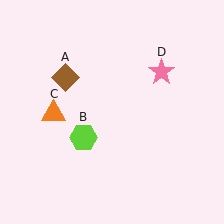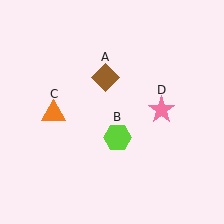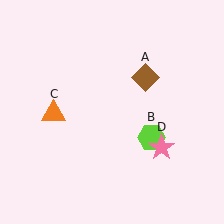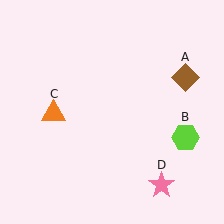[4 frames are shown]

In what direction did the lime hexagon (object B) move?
The lime hexagon (object B) moved right.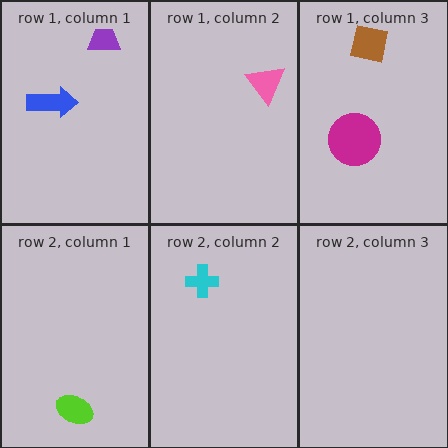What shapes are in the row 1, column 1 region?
The blue arrow, the purple trapezoid.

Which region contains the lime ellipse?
The row 2, column 1 region.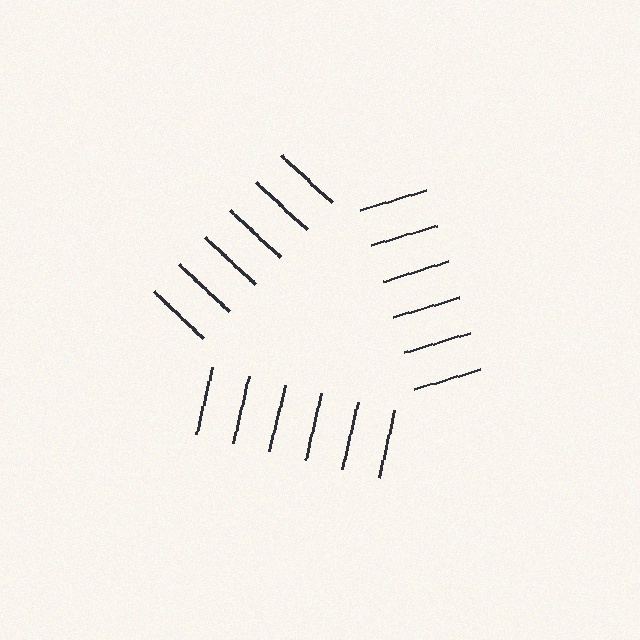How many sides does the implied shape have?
3 sides — the line-ends trace a triangle.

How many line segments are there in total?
18 — 6 along each of the 3 edges.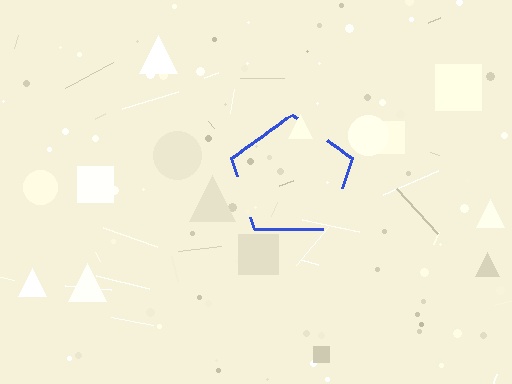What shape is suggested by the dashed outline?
The dashed outline suggests a pentagon.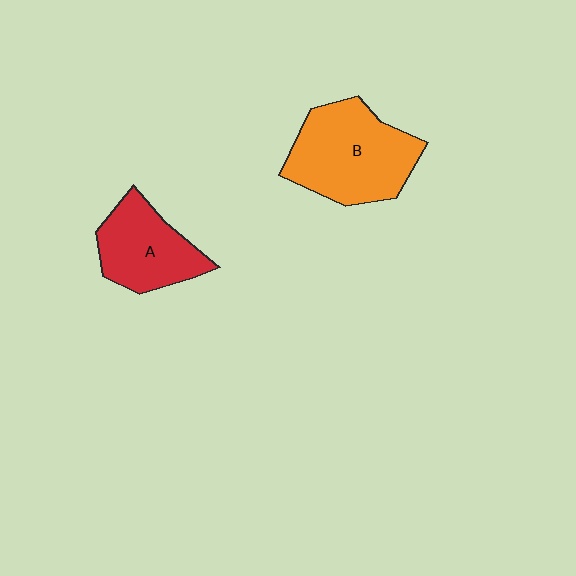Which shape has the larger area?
Shape B (orange).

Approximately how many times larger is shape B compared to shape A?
Approximately 1.4 times.